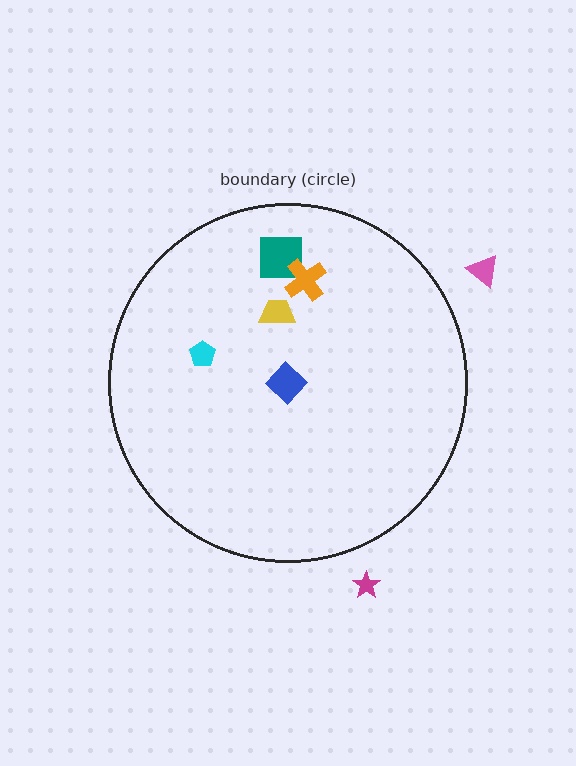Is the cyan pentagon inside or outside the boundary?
Inside.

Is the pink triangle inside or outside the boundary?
Outside.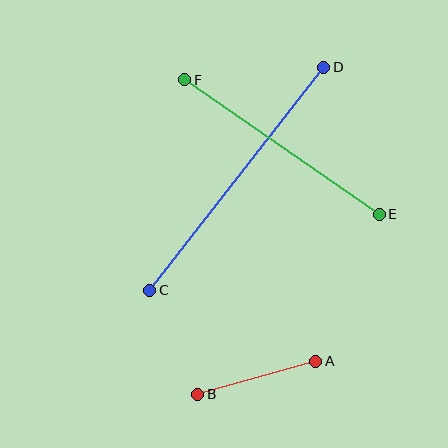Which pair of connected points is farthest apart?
Points C and D are farthest apart.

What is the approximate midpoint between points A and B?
The midpoint is at approximately (257, 378) pixels.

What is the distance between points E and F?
The distance is approximately 237 pixels.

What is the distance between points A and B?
The distance is approximately 123 pixels.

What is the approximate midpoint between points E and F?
The midpoint is at approximately (282, 147) pixels.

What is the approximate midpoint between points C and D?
The midpoint is at approximately (237, 179) pixels.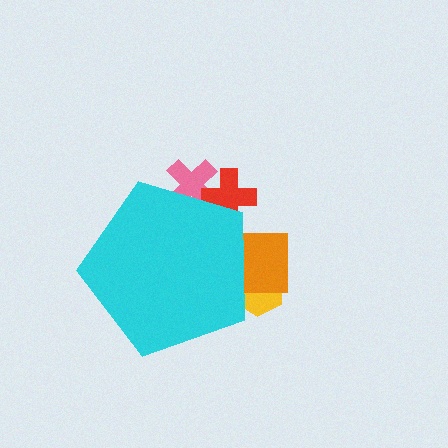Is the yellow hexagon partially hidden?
Yes, the yellow hexagon is partially hidden behind the cyan pentagon.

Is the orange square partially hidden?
Yes, the orange square is partially hidden behind the cyan pentagon.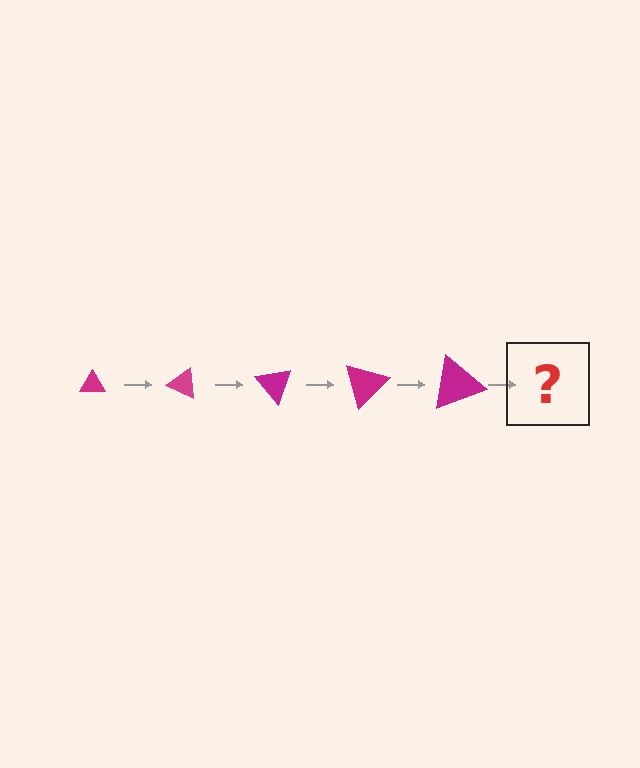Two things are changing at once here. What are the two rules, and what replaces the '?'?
The two rules are that the triangle grows larger each step and it rotates 25 degrees each step. The '?' should be a triangle, larger than the previous one and rotated 125 degrees from the start.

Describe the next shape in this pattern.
It should be a triangle, larger than the previous one and rotated 125 degrees from the start.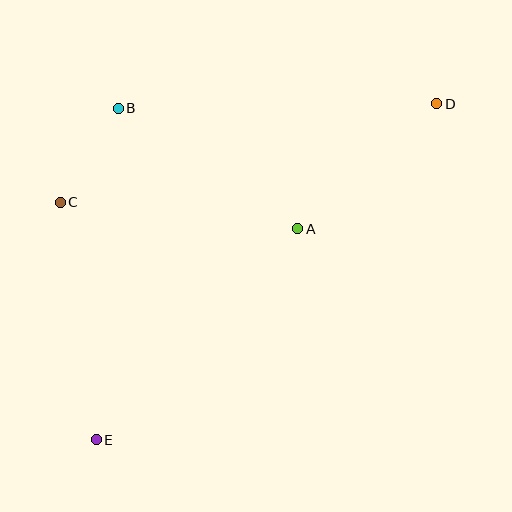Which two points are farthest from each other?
Points D and E are farthest from each other.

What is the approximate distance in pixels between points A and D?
The distance between A and D is approximately 187 pixels.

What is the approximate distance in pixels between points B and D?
The distance between B and D is approximately 319 pixels.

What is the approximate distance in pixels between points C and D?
The distance between C and D is approximately 389 pixels.